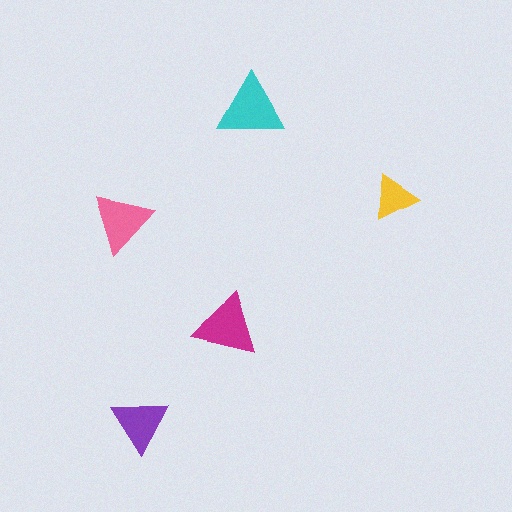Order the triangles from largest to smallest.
the cyan one, the magenta one, the pink one, the purple one, the yellow one.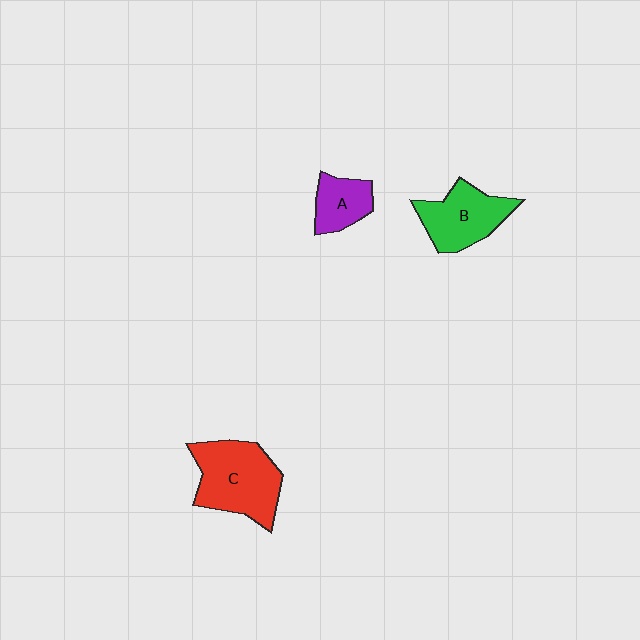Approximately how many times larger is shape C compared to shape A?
Approximately 2.1 times.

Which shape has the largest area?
Shape C (red).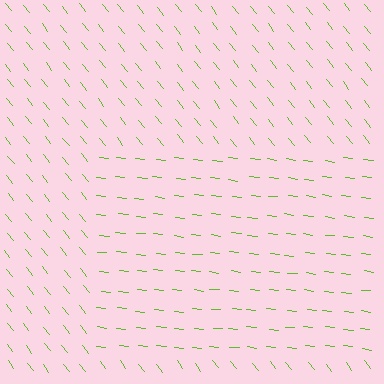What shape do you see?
I see a rectangle.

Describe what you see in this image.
The image is filled with small lime line segments. A rectangle region in the image has lines oriented differently from the surrounding lines, creating a visible texture boundary.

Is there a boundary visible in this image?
Yes, there is a texture boundary formed by a change in line orientation.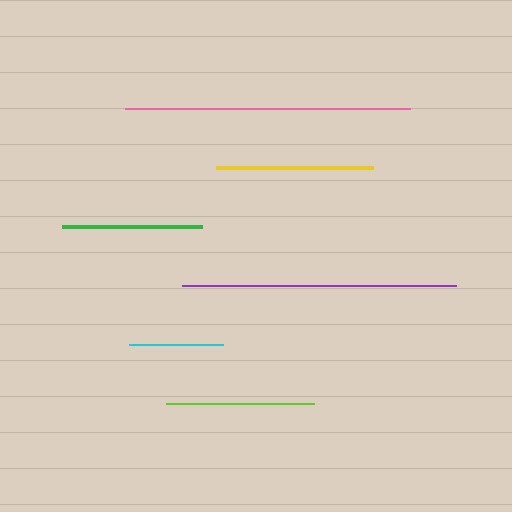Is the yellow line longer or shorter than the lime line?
The yellow line is longer than the lime line.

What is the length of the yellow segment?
The yellow segment is approximately 157 pixels long.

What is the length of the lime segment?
The lime segment is approximately 148 pixels long.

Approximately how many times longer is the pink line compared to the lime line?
The pink line is approximately 1.9 times the length of the lime line.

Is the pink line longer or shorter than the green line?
The pink line is longer than the green line.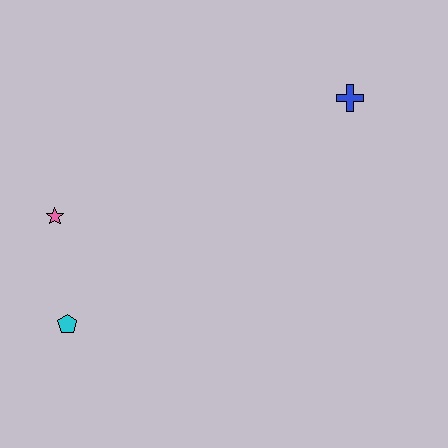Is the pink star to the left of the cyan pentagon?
Yes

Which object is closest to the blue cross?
The pink star is closest to the blue cross.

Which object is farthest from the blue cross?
The cyan pentagon is farthest from the blue cross.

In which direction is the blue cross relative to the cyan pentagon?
The blue cross is to the right of the cyan pentagon.